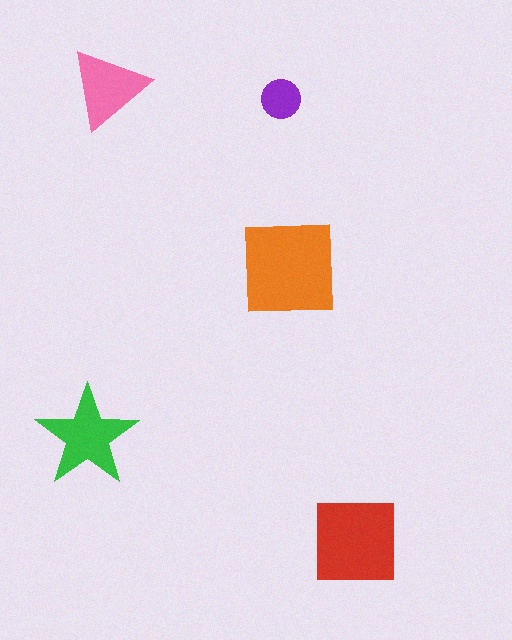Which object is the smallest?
The purple circle.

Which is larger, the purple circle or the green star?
The green star.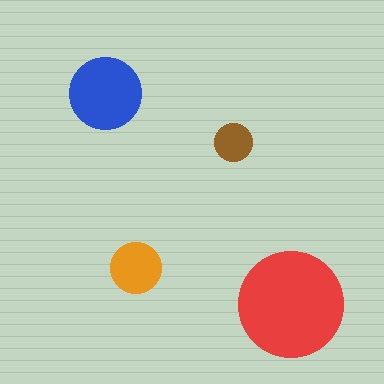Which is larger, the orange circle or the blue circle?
The blue one.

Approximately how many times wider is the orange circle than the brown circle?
About 1.5 times wider.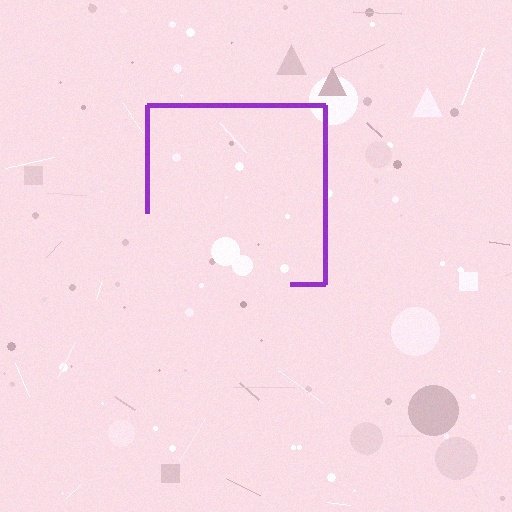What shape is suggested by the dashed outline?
The dashed outline suggests a square.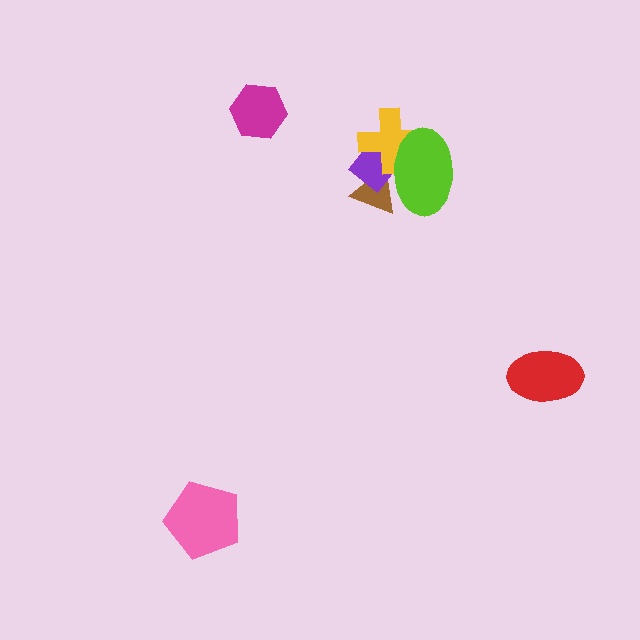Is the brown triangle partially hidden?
Yes, it is partially covered by another shape.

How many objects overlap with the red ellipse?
0 objects overlap with the red ellipse.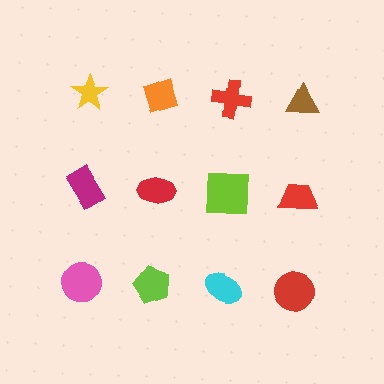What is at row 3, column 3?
A cyan ellipse.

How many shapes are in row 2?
4 shapes.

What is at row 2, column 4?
A red trapezoid.